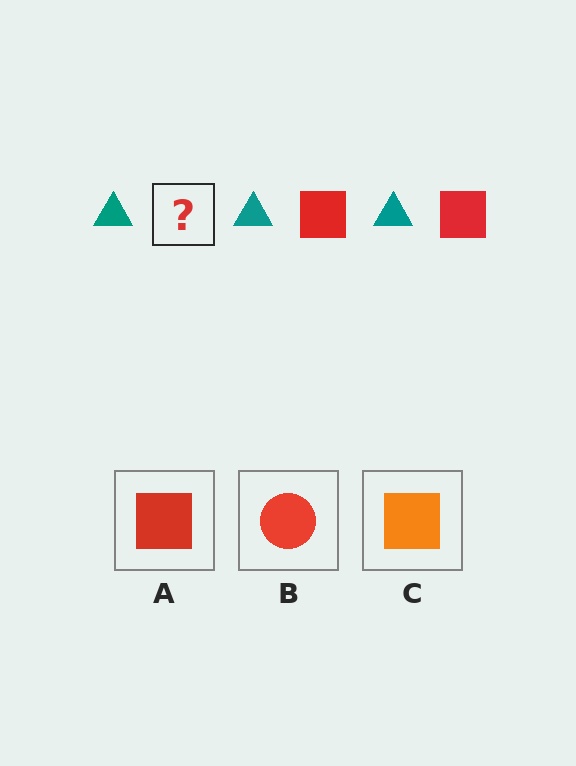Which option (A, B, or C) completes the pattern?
A.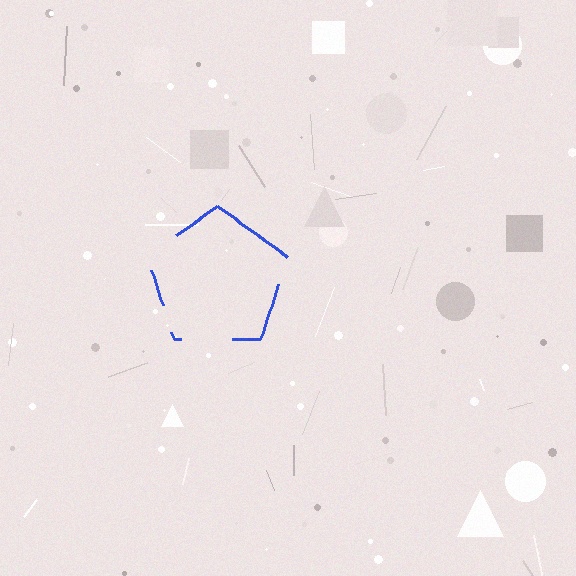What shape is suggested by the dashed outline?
The dashed outline suggests a pentagon.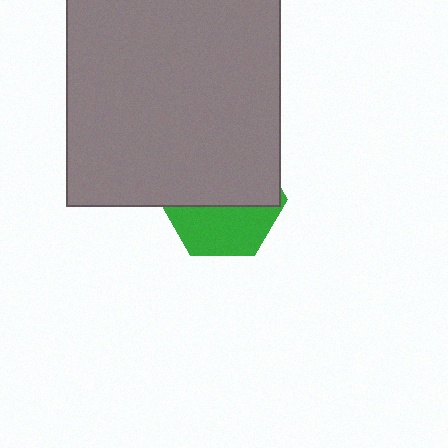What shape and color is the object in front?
The object in front is a gray rectangle.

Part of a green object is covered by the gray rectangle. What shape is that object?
It is a hexagon.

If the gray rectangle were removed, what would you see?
You would see the complete green hexagon.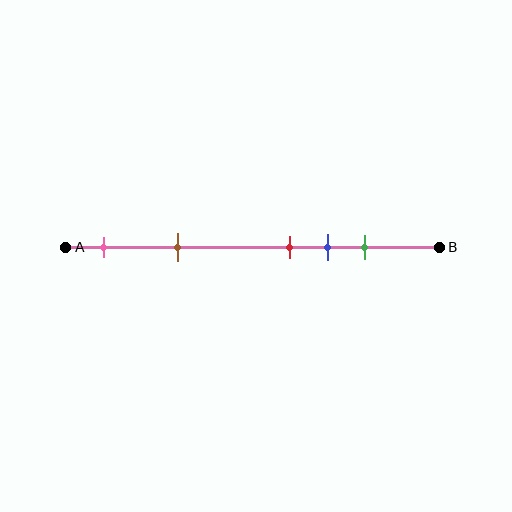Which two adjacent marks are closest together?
The red and blue marks are the closest adjacent pair.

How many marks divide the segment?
There are 5 marks dividing the segment.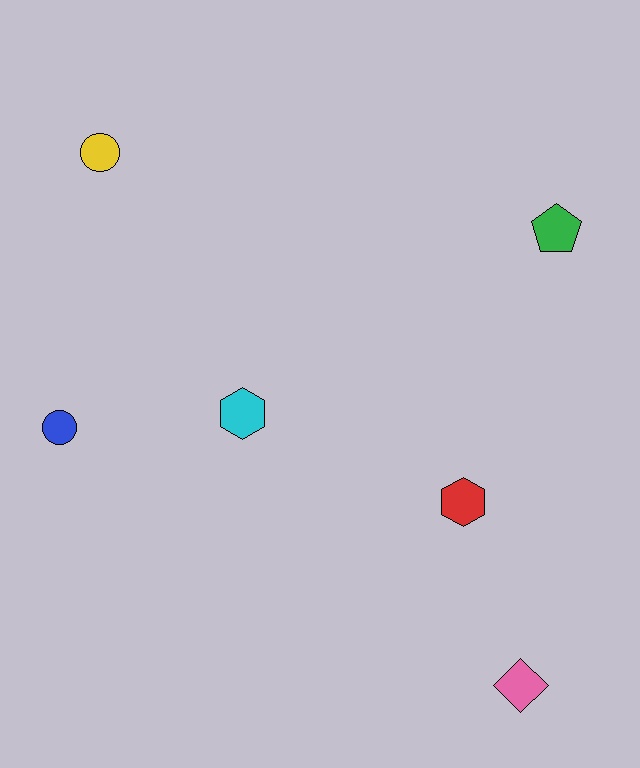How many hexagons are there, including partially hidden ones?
There are 2 hexagons.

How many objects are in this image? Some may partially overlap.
There are 6 objects.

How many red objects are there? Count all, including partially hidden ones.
There is 1 red object.